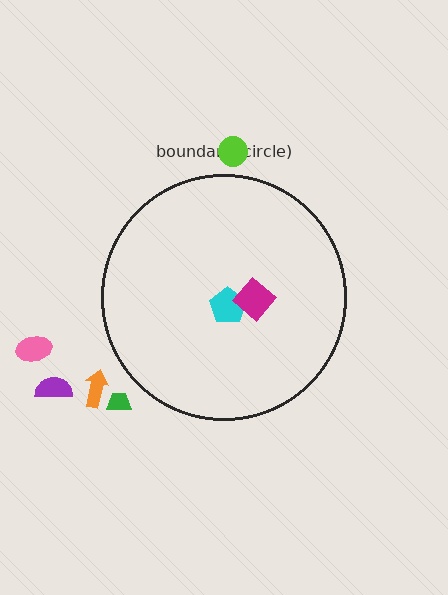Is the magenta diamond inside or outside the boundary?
Inside.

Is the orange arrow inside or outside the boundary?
Outside.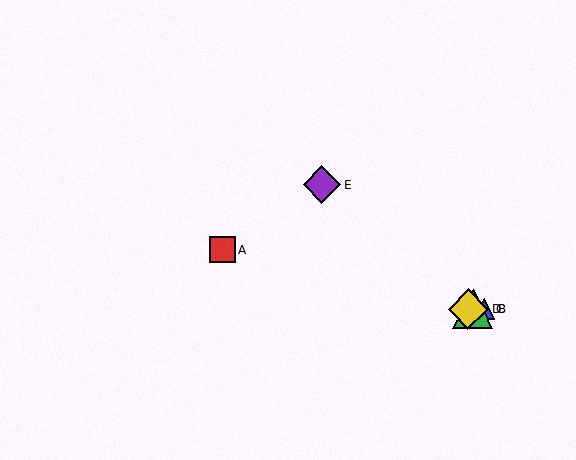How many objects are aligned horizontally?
3 objects (B, C, D) are aligned horizontally.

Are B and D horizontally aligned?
Yes, both are at y≈309.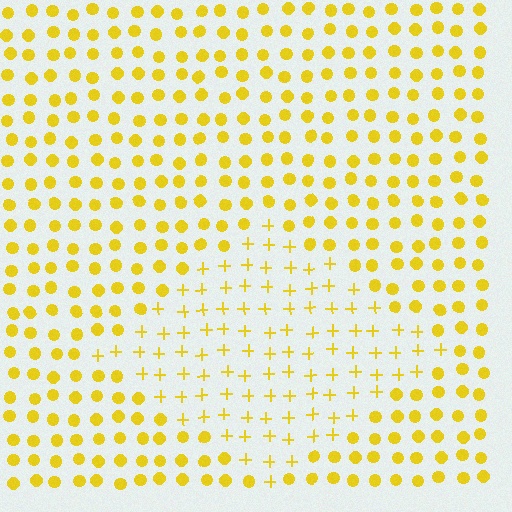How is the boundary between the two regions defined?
The boundary is defined by a change in element shape: plus signs inside vs. circles outside. All elements share the same color and spacing.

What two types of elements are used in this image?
The image uses plus signs inside the diamond region and circles outside it.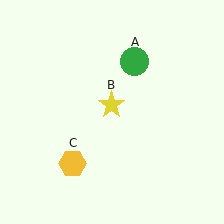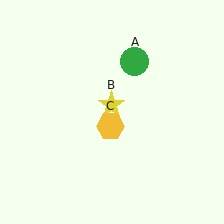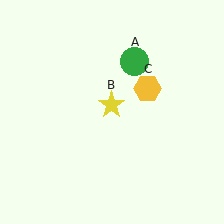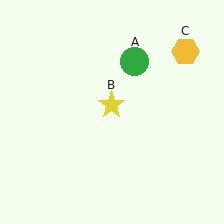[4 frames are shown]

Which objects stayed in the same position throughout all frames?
Green circle (object A) and yellow star (object B) remained stationary.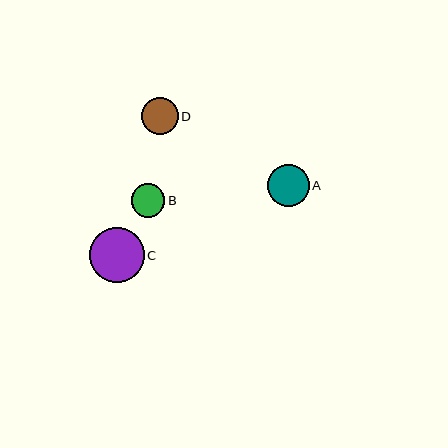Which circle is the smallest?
Circle B is the smallest with a size of approximately 34 pixels.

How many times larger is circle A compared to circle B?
Circle A is approximately 1.3 times the size of circle B.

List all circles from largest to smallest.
From largest to smallest: C, A, D, B.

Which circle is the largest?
Circle C is the largest with a size of approximately 55 pixels.